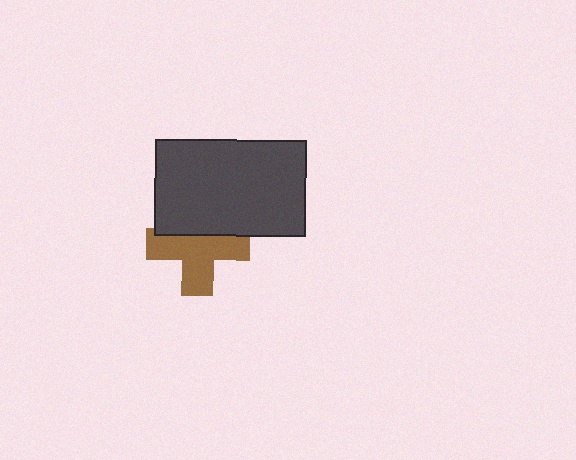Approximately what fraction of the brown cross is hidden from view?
Roughly 34% of the brown cross is hidden behind the dark gray rectangle.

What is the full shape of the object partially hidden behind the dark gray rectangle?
The partially hidden object is a brown cross.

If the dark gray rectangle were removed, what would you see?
You would see the complete brown cross.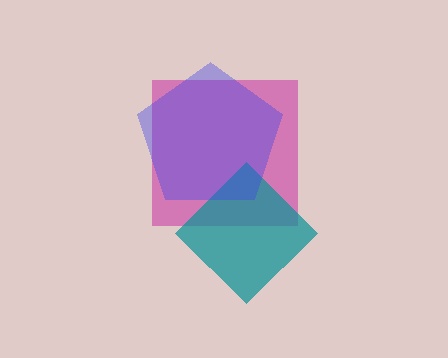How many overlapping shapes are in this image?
There are 3 overlapping shapes in the image.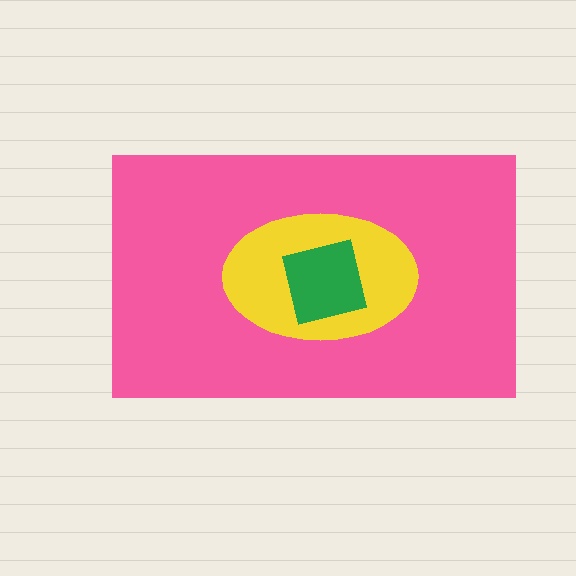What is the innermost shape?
The green square.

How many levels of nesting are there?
3.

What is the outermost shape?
The pink rectangle.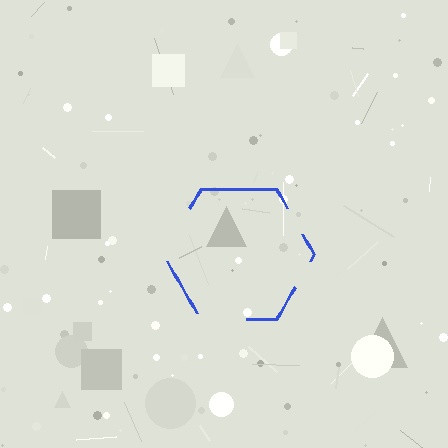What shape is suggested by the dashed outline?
The dashed outline suggests a hexagon.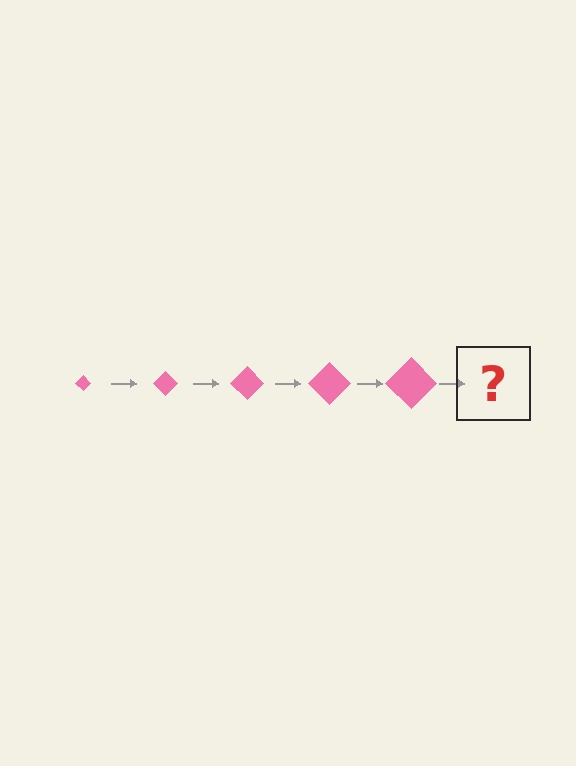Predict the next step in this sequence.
The next step is a pink diamond, larger than the previous one.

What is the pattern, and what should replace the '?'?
The pattern is that the diamond gets progressively larger each step. The '?' should be a pink diamond, larger than the previous one.